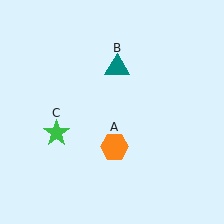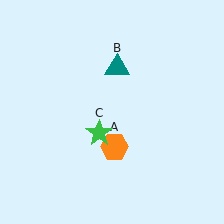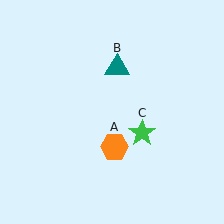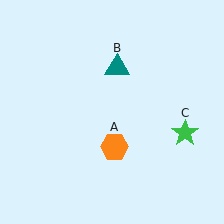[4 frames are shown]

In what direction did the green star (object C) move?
The green star (object C) moved right.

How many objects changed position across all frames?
1 object changed position: green star (object C).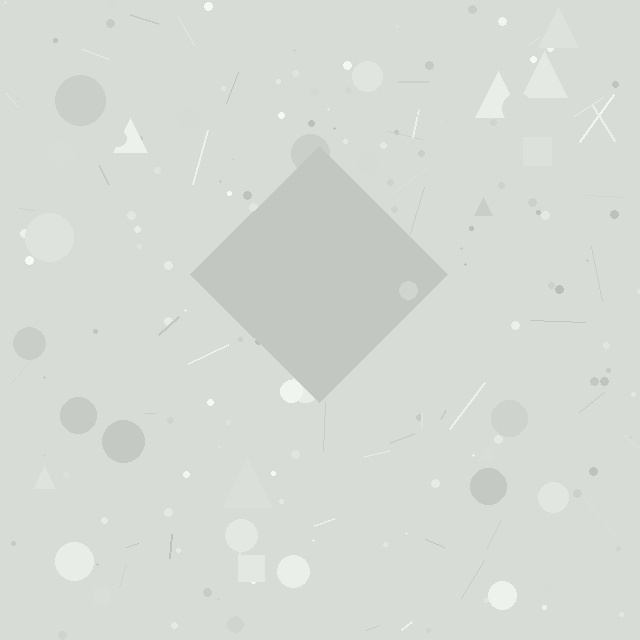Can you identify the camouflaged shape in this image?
The camouflaged shape is a diamond.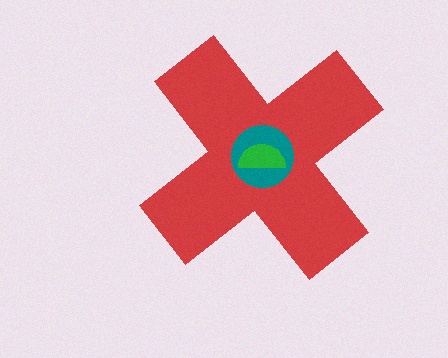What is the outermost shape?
The red cross.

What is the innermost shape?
The green semicircle.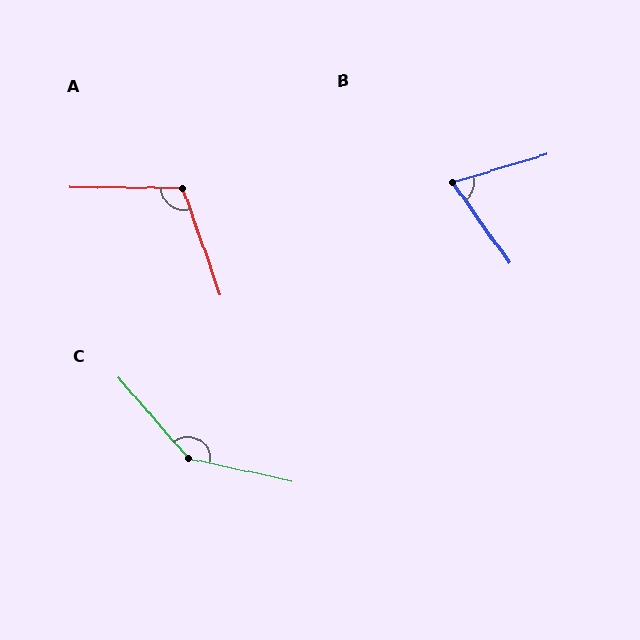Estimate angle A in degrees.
Approximately 110 degrees.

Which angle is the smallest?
B, at approximately 71 degrees.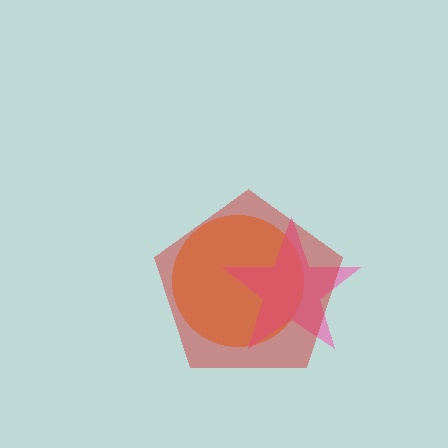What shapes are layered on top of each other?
The layered shapes are: an orange circle, a pink star, a red pentagon.